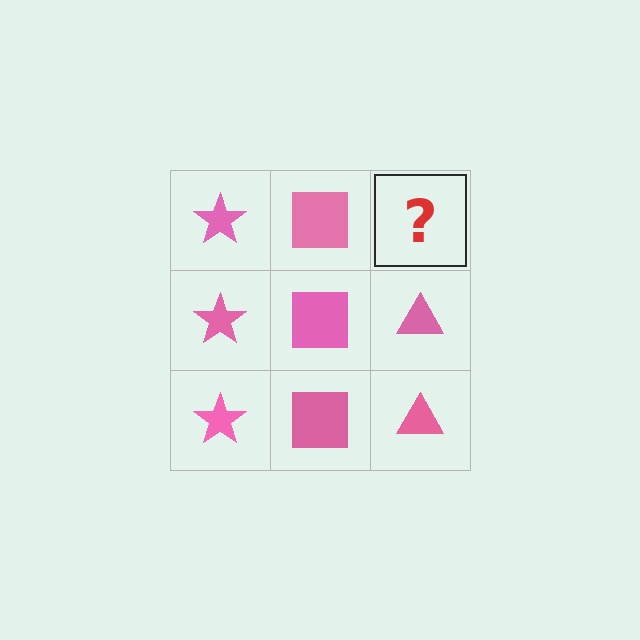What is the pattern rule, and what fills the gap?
The rule is that each column has a consistent shape. The gap should be filled with a pink triangle.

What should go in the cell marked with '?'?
The missing cell should contain a pink triangle.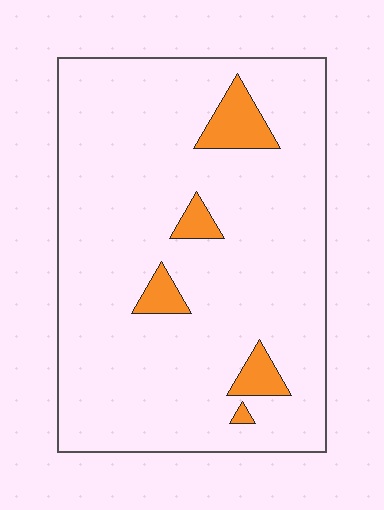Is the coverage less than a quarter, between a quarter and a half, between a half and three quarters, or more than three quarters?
Less than a quarter.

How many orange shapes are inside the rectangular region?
5.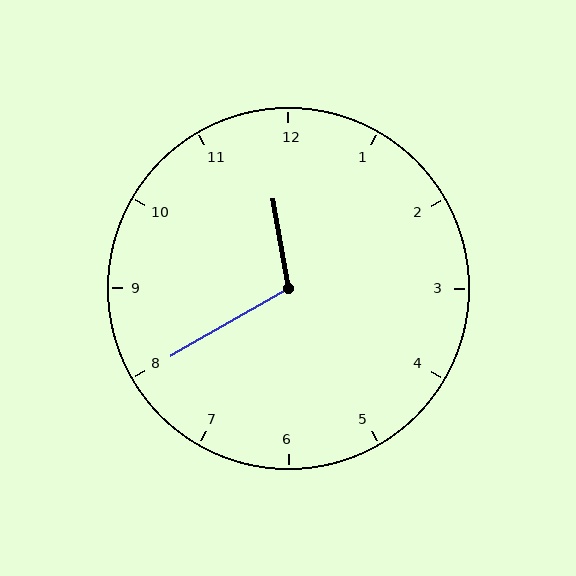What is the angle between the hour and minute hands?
Approximately 110 degrees.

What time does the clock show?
11:40.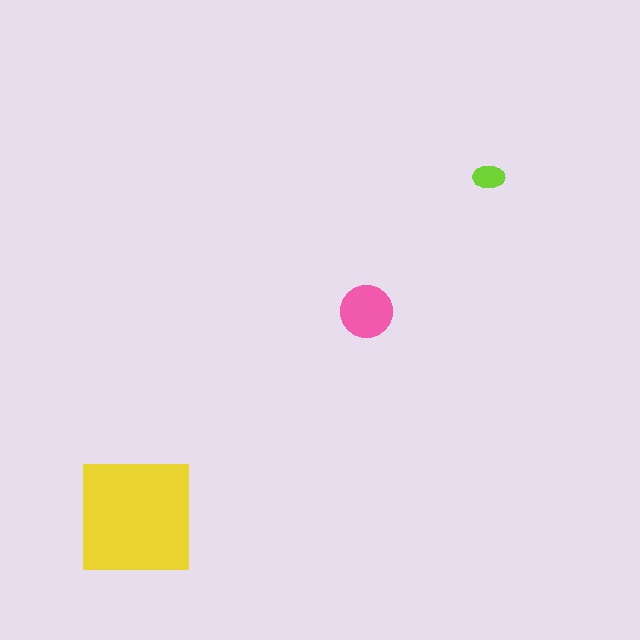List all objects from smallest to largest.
The lime ellipse, the pink circle, the yellow square.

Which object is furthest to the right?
The lime ellipse is rightmost.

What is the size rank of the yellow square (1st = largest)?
1st.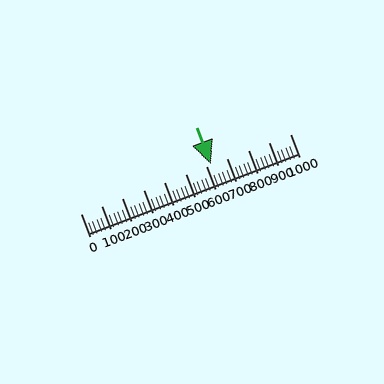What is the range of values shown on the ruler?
The ruler shows values from 0 to 1000.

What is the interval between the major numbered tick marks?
The major tick marks are spaced 100 units apart.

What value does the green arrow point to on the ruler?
The green arrow points to approximately 623.